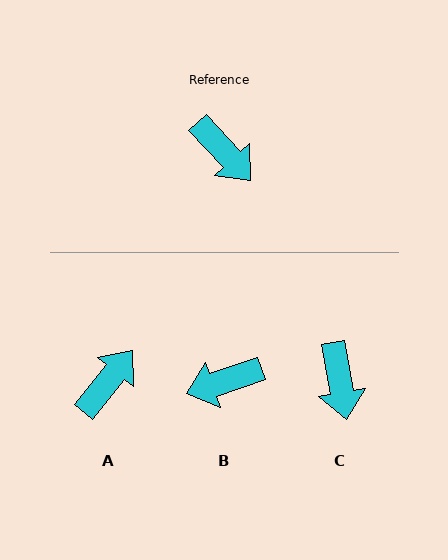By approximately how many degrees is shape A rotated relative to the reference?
Approximately 99 degrees counter-clockwise.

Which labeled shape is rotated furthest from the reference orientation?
B, about 114 degrees away.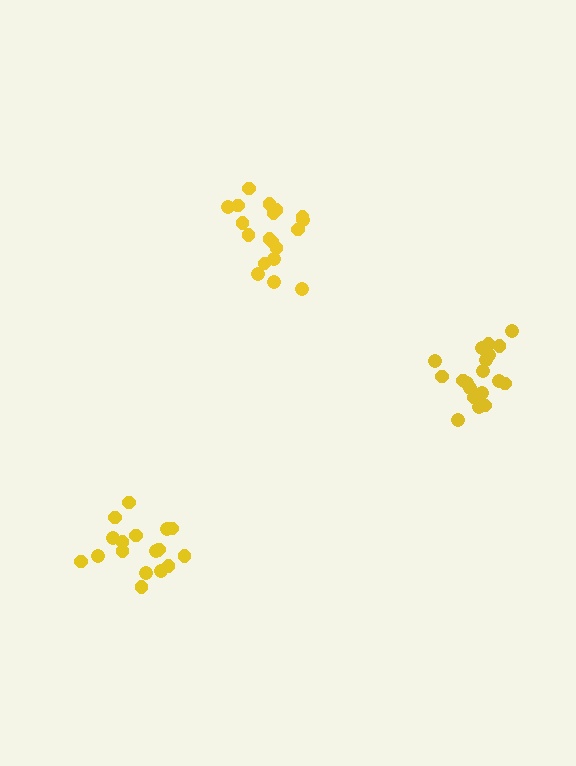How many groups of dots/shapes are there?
There are 3 groups.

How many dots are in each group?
Group 1: 18 dots, Group 2: 19 dots, Group 3: 19 dots (56 total).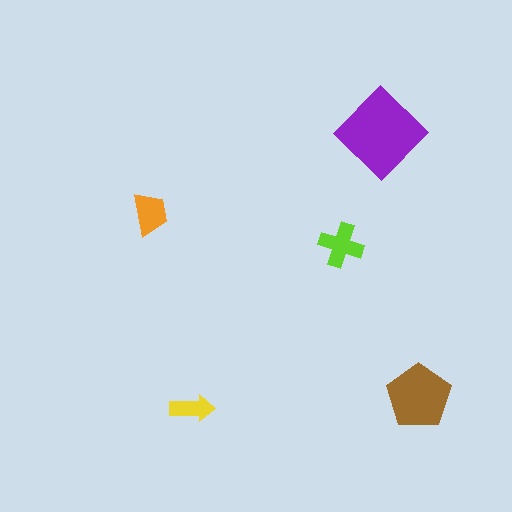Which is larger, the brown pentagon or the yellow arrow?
The brown pentagon.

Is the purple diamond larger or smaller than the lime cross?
Larger.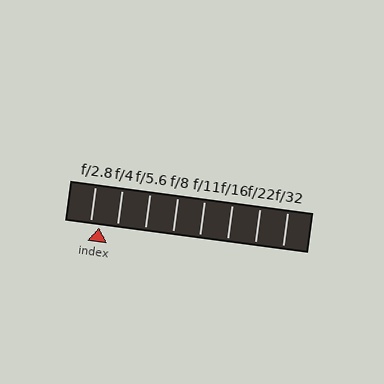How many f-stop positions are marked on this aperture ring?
There are 8 f-stop positions marked.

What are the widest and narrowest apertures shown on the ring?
The widest aperture shown is f/2.8 and the narrowest is f/32.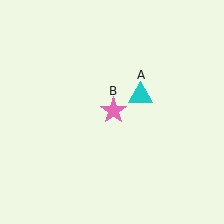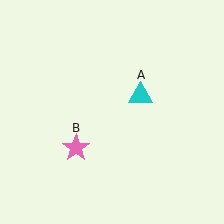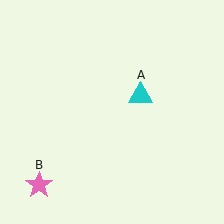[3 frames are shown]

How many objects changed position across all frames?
1 object changed position: pink star (object B).